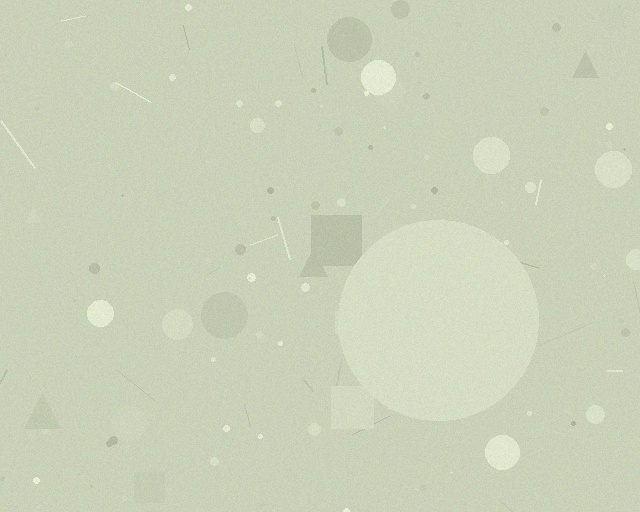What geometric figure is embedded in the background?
A circle is embedded in the background.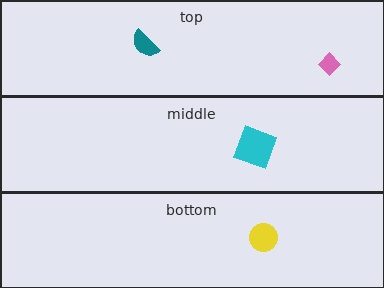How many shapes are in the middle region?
1.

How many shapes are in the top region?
2.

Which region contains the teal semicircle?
The top region.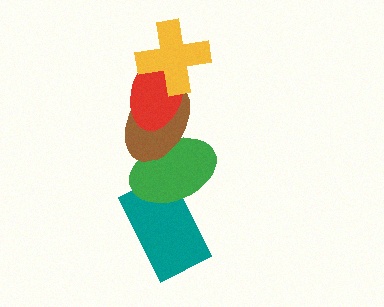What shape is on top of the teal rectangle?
The green ellipse is on top of the teal rectangle.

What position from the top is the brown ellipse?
The brown ellipse is 3rd from the top.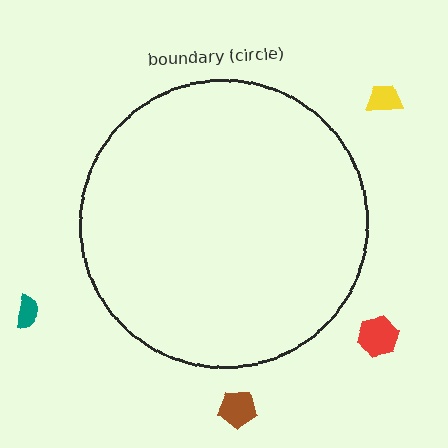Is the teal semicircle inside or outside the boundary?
Outside.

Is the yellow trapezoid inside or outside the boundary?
Outside.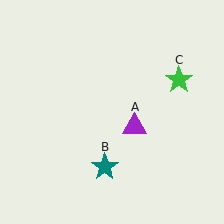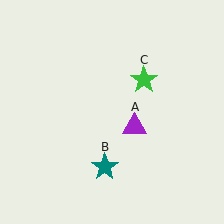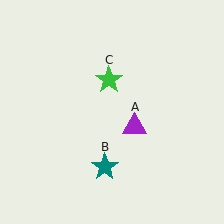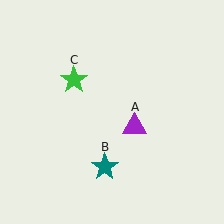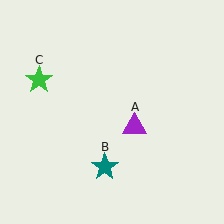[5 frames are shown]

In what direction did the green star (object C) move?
The green star (object C) moved left.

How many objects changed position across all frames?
1 object changed position: green star (object C).